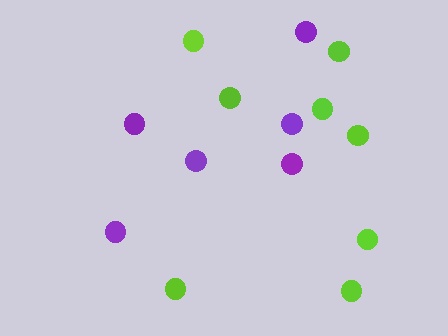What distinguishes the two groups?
There are 2 groups: one group of purple circles (6) and one group of lime circles (8).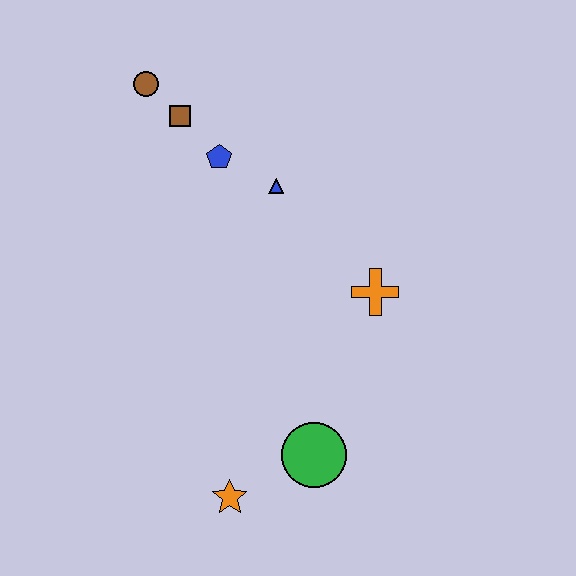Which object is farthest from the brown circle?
The orange star is farthest from the brown circle.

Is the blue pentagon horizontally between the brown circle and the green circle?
Yes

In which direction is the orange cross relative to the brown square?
The orange cross is to the right of the brown square.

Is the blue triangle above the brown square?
No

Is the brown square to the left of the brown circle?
No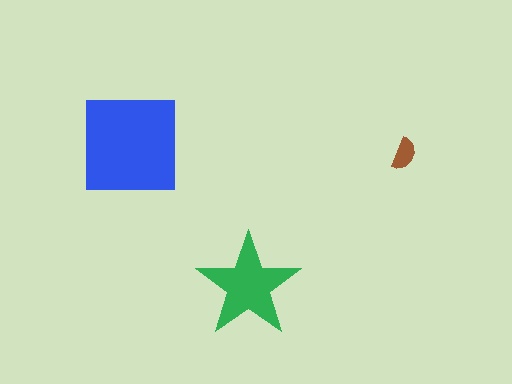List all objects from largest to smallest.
The blue square, the green star, the brown semicircle.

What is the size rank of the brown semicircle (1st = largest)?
3rd.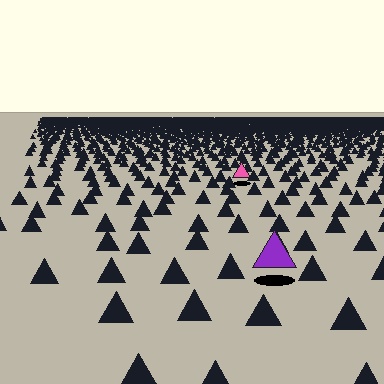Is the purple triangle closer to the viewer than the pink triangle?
Yes. The purple triangle is closer — you can tell from the texture gradient: the ground texture is coarser near it.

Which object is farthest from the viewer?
The pink triangle is farthest from the viewer. It appears smaller and the ground texture around it is denser.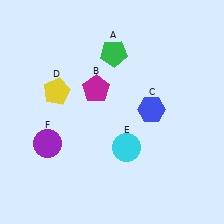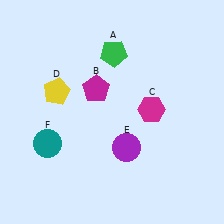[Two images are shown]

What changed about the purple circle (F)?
In Image 1, F is purple. In Image 2, it changed to teal.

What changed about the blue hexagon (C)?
In Image 1, C is blue. In Image 2, it changed to magenta.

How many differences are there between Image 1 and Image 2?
There are 3 differences between the two images.